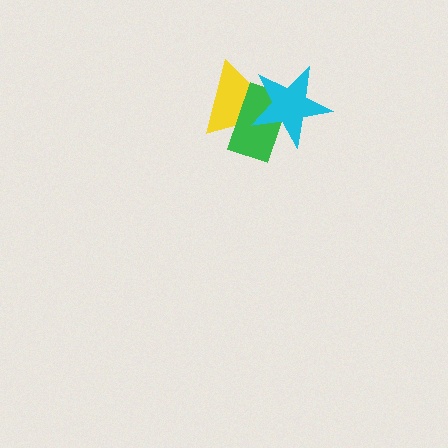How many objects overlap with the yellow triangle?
2 objects overlap with the yellow triangle.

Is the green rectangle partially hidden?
Yes, it is partially covered by another shape.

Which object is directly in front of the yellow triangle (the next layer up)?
The green rectangle is directly in front of the yellow triangle.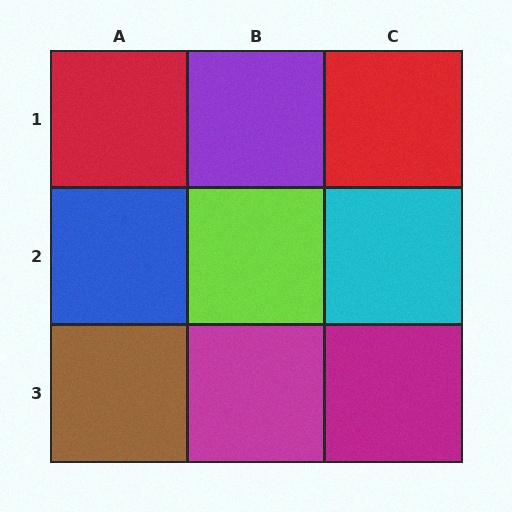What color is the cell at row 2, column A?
Blue.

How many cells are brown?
1 cell is brown.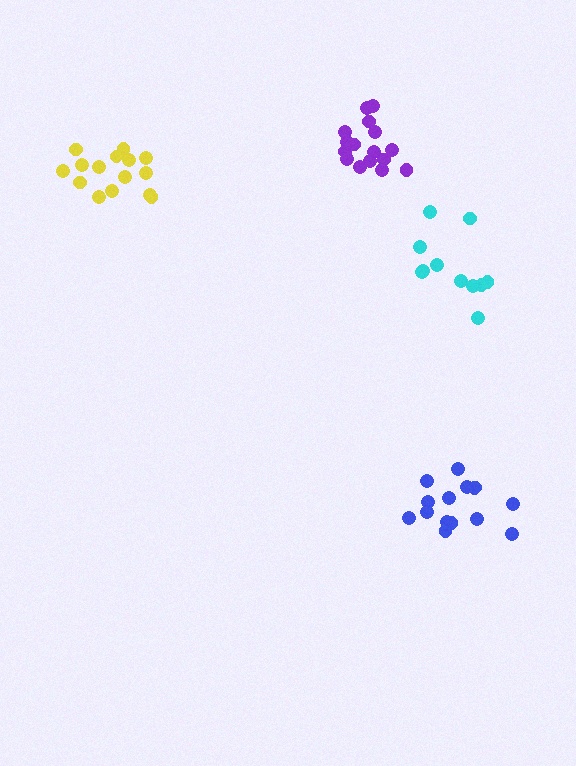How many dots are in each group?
Group 1: 15 dots, Group 2: 11 dots, Group 3: 15 dots, Group 4: 16 dots (57 total).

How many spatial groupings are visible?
There are 4 spatial groupings.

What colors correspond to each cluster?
The clusters are colored: yellow, cyan, blue, purple.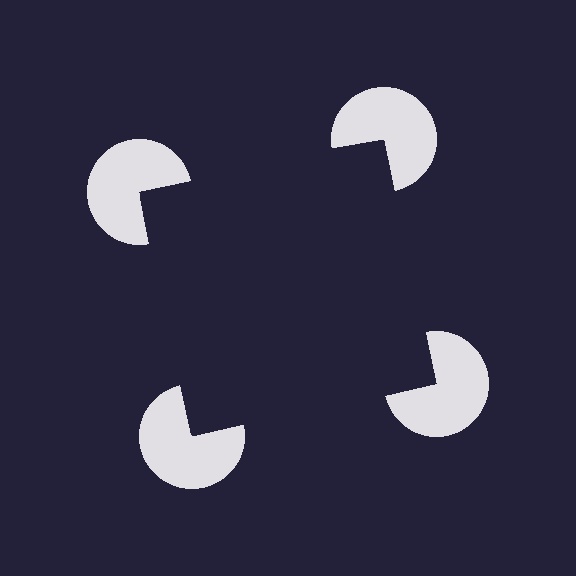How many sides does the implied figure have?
4 sides.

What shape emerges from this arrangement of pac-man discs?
An illusory square — its edges are inferred from the aligned wedge cuts in the pac-man discs, not physically drawn.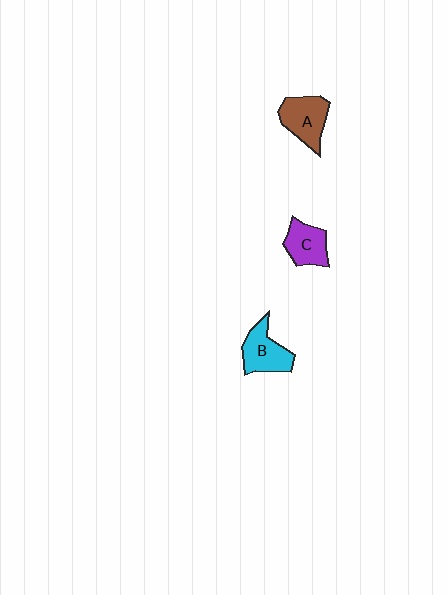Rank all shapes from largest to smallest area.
From largest to smallest: A (brown), B (cyan), C (purple).